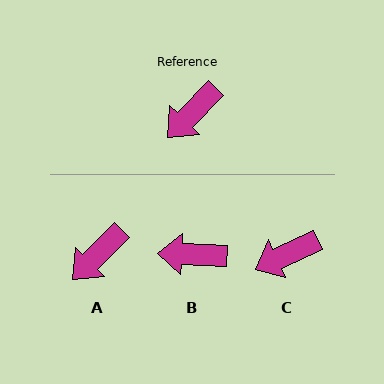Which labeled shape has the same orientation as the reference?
A.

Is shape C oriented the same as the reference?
No, it is off by about 21 degrees.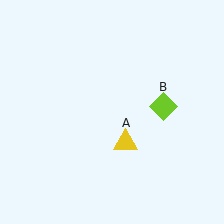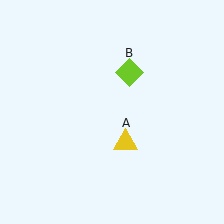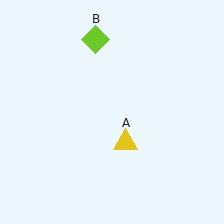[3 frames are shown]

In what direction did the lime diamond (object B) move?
The lime diamond (object B) moved up and to the left.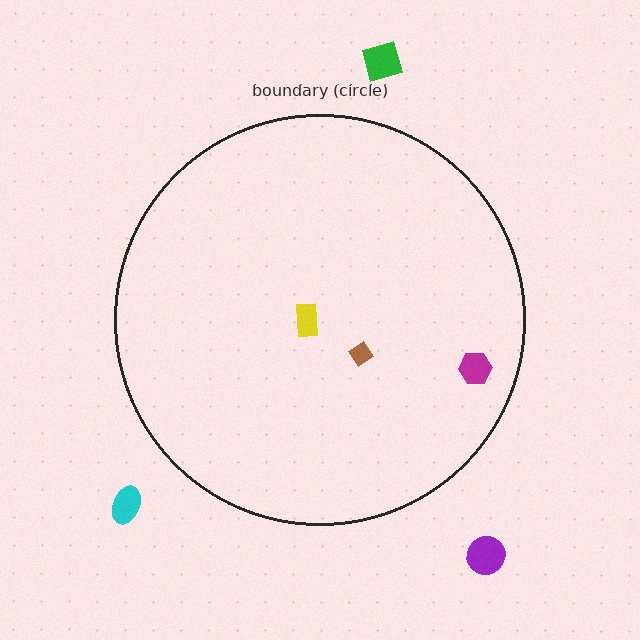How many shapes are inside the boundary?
3 inside, 3 outside.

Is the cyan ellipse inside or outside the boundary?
Outside.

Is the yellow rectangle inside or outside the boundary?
Inside.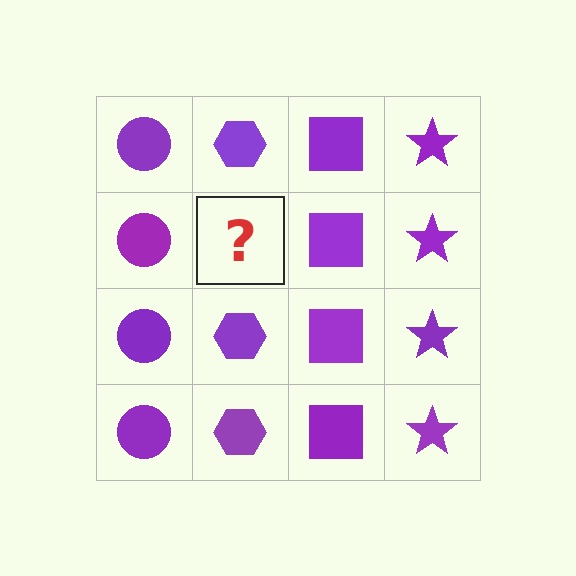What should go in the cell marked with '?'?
The missing cell should contain a purple hexagon.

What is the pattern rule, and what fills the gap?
The rule is that each column has a consistent shape. The gap should be filled with a purple hexagon.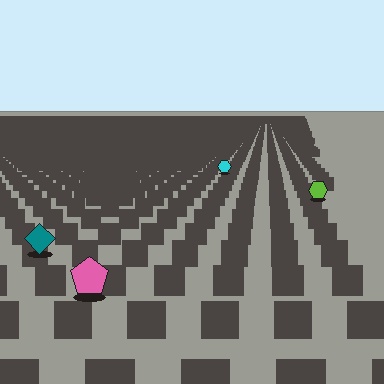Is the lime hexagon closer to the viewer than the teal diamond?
No. The teal diamond is closer — you can tell from the texture gradient: the ground texture is coarser near it.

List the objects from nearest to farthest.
From nearest to farthest: the pink pentagon, the teal diamond, the lime hexagon, the cyan hexagon.